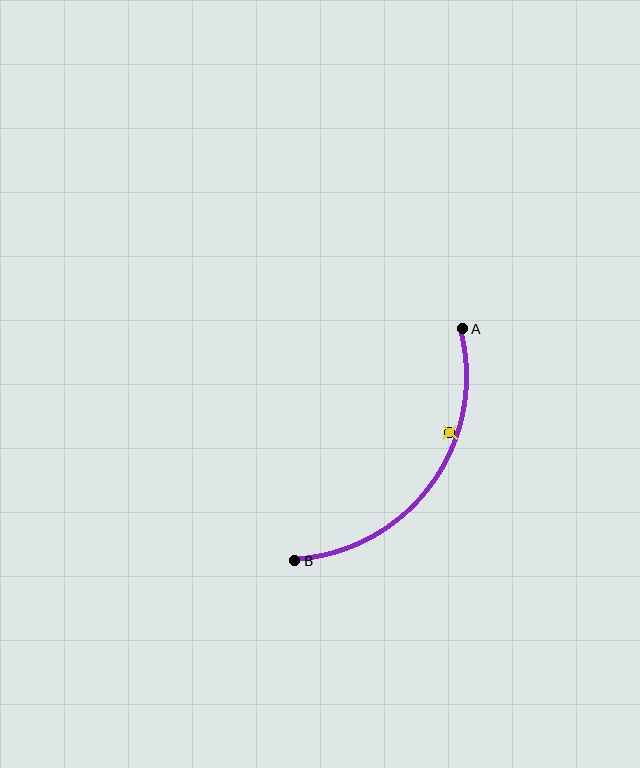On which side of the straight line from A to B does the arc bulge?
The arc bulges below and to the right of the straight line connecting A and B.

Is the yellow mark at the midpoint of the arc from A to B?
No — the yellow mark does not lie on the arc at all. It sits slightly inside the curve.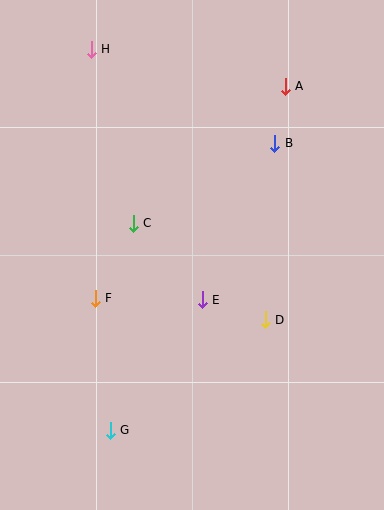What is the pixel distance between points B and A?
The distance between B and A is 58 pixels.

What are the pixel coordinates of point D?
Point D is at (265, 320).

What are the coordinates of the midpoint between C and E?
The midpoint between C and E is at (168, 262).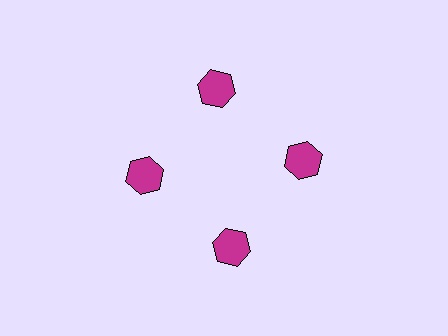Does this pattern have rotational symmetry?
Yes, this pattern has 4-fold rotational symmetry. It looks the same after rotating 90 degrees around the center.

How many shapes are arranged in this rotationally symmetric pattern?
There are 4 shapes, arranged in 4 groups of 1.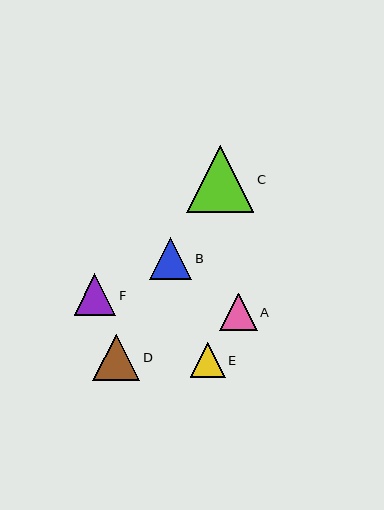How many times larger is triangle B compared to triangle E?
Triangle B is approximately 1.2 times the size of triangle E.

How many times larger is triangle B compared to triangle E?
Triangle B is approximately 1.2 times the size of triangle E.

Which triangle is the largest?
Triangle C is the largest with a size of approximately 67 pixels.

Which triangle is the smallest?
Triangle E is the smallest with a size of approximately 35 pixels.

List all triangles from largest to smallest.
From largest to smallest: C, D, B, F, A, E.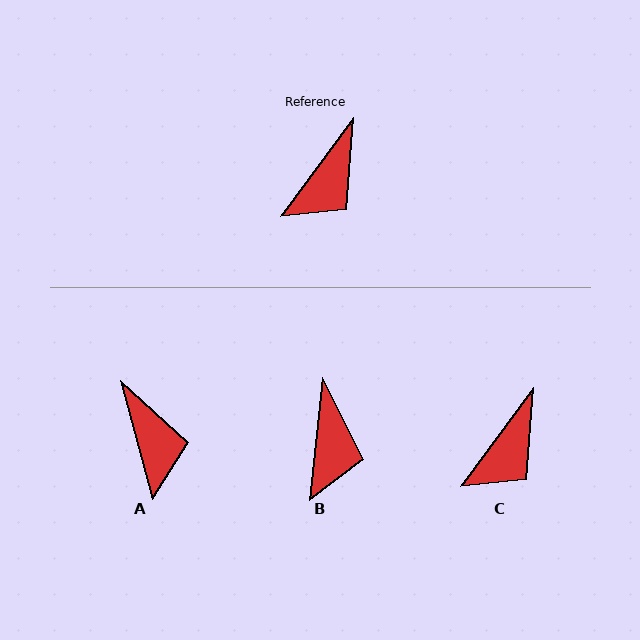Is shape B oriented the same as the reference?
No, it is off by about 30 degrees.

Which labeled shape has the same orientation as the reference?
C.